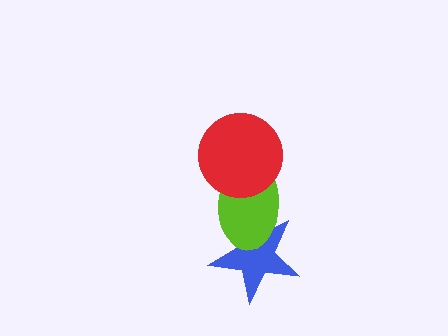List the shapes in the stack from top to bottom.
From top to bottom: the red circle, the lime ellipse, the blue star.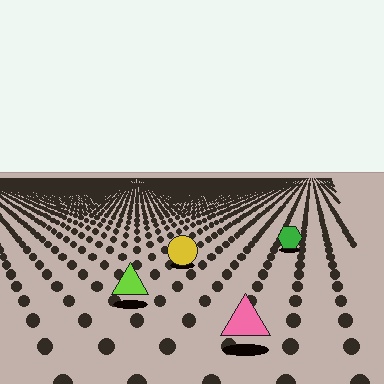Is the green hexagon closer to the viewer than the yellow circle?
No. The yellow circle is closer — you can tell from the texture gradient: the ground texture is coarser near it.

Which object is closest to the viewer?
The pink triangle is closest. The texture marks near it are larger and more spread out.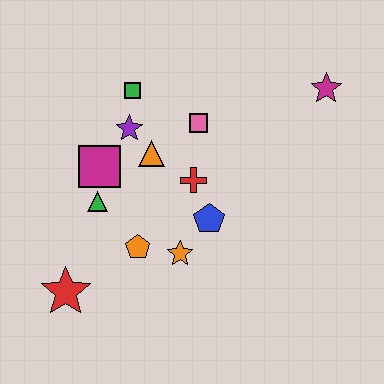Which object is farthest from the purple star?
The magenta star is farthest from the purple star.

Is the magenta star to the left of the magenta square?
No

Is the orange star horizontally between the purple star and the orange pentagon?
No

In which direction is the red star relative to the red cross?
The red star is to the left of the red cross.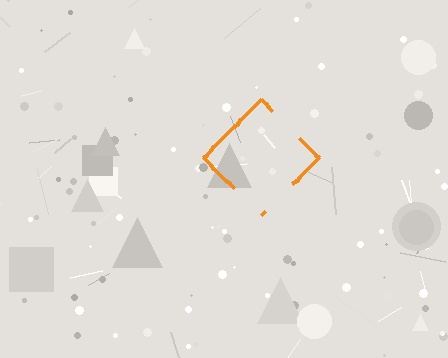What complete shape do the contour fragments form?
The contour fragments form a diamond.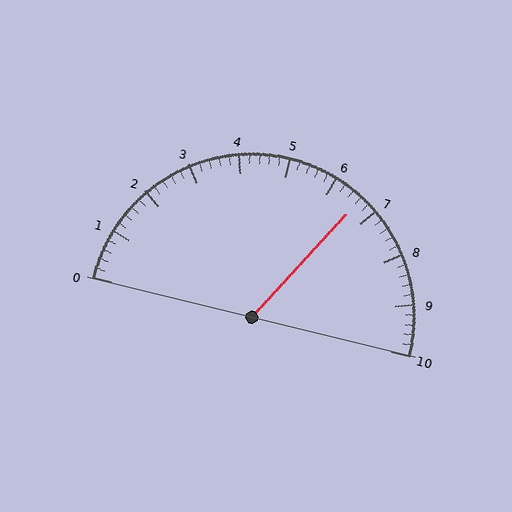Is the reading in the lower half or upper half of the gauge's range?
The reading is in the upper half of the range (0 to 10).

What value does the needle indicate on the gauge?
The needle indicates approximately 6.6.